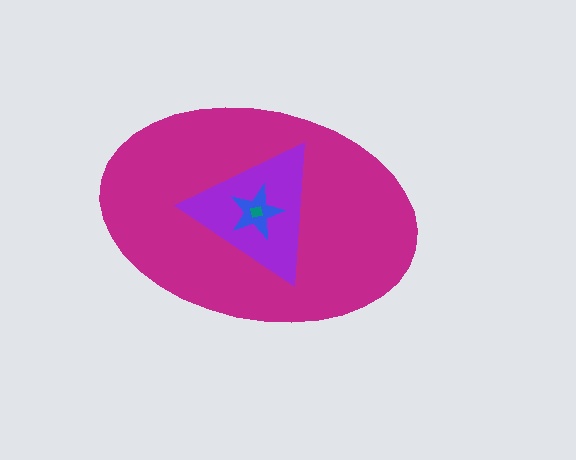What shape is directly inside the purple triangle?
The blue star.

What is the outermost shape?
The magenta ellipse.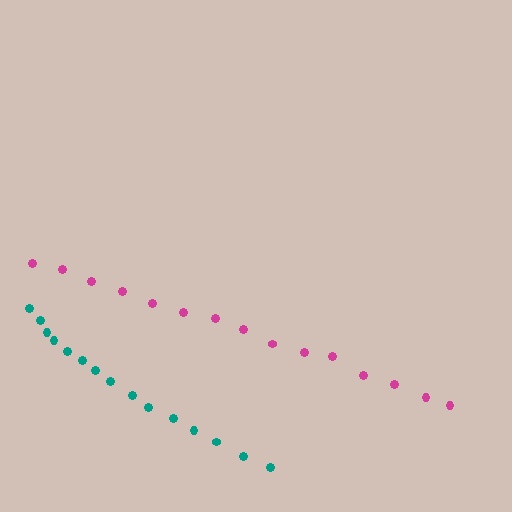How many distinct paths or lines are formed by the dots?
There are 2 distinct paths.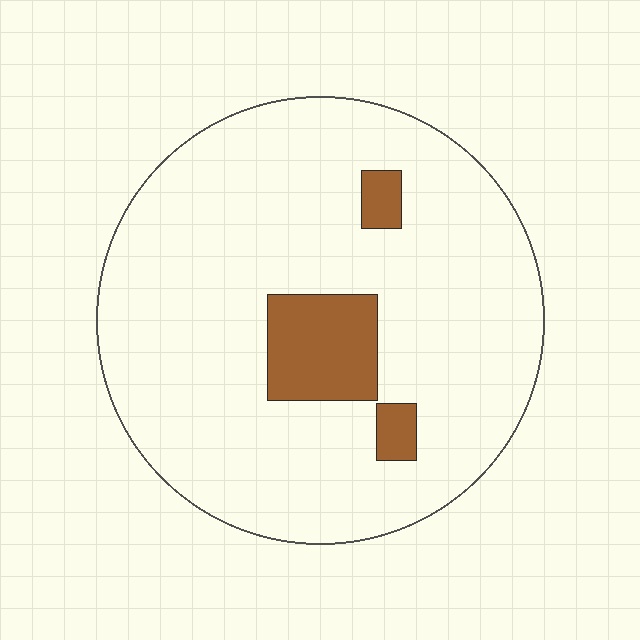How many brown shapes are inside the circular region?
3.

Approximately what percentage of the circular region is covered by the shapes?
Approximately 10%.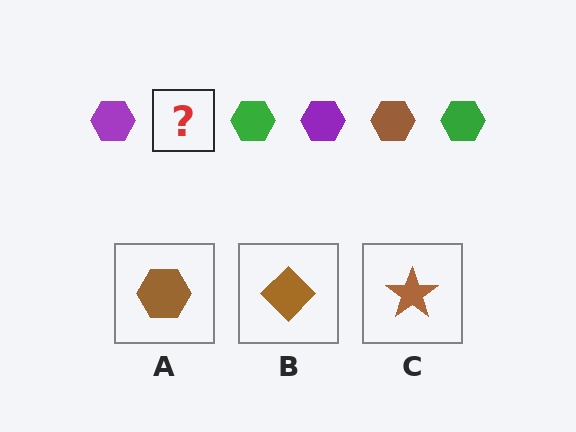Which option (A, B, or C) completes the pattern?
A.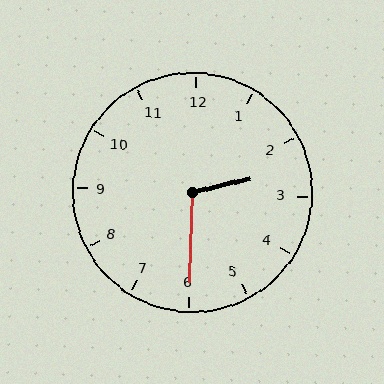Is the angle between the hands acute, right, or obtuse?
It is obtuse.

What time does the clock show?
2:30.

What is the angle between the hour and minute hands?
Approximately 105 degrees.